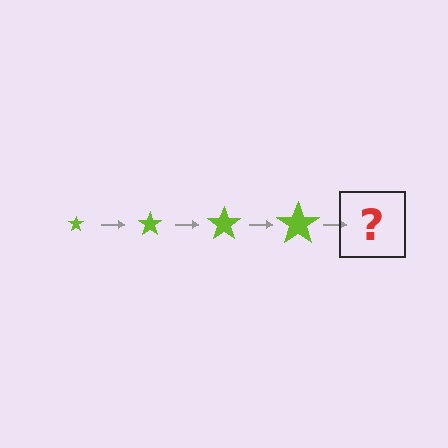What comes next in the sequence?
The next element should be a lime star, larger than the previous one.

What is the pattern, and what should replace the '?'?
The pattern is that the star gets progressively larger each step. The '?' should be a lime star, larger than the previous one.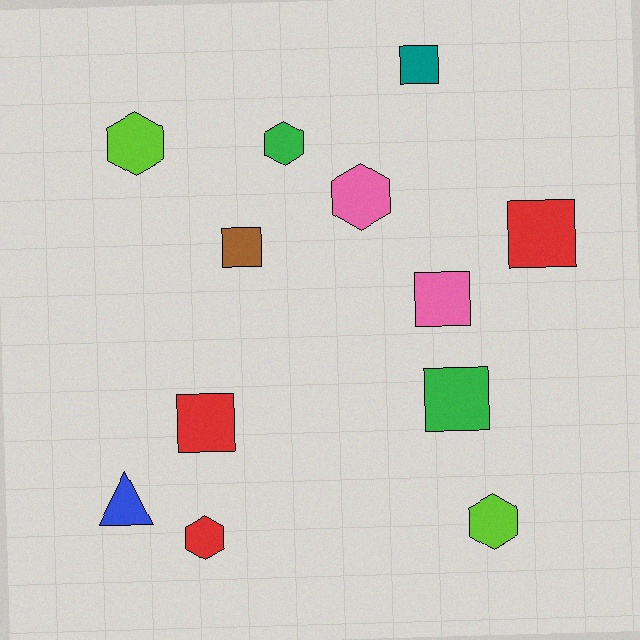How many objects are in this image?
There are 12 objects.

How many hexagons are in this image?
There are 5 hexagons.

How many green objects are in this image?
There are 2 green objects.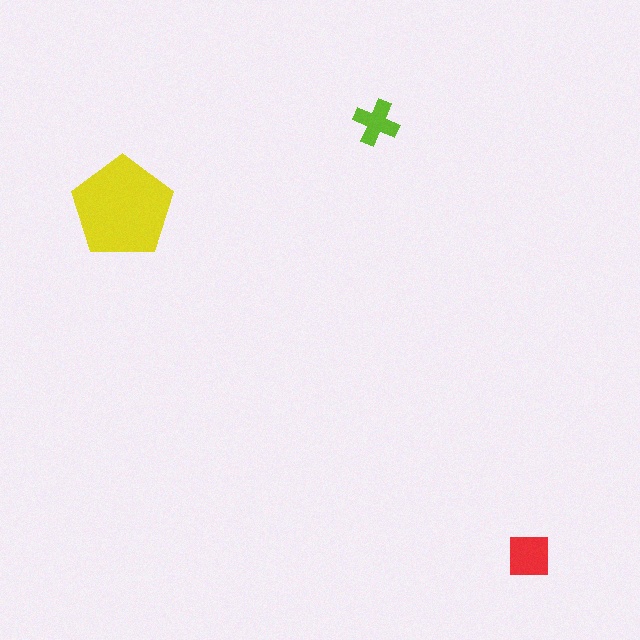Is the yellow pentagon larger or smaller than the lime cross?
Larger.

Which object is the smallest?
The lime cross.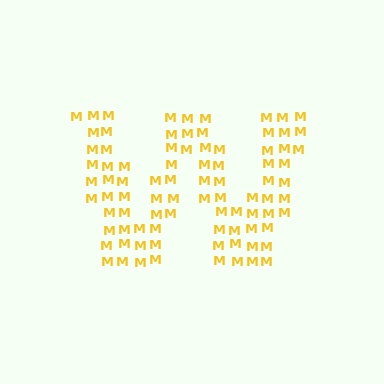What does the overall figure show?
The overall figure shows the letter W.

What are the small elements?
The small elements are letter M's.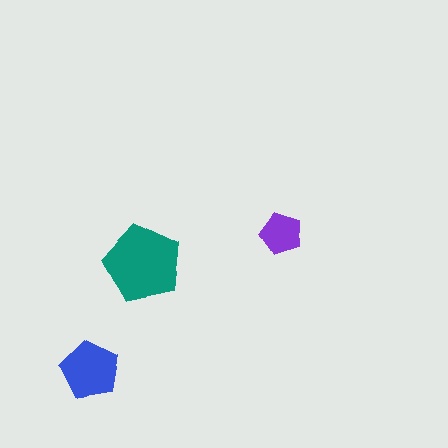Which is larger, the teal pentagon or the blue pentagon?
The teal one.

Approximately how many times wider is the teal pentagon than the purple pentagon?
About 2 times wider.